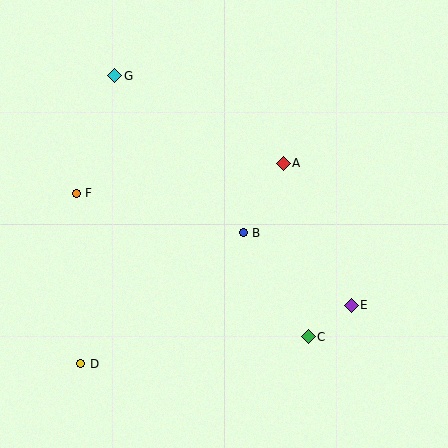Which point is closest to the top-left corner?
Point G is closest to the top-left corner.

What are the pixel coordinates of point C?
Point C is at (308, 337).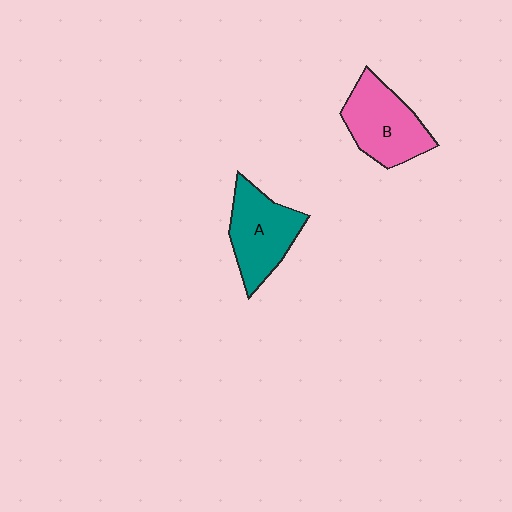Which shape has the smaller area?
Shape A (teal).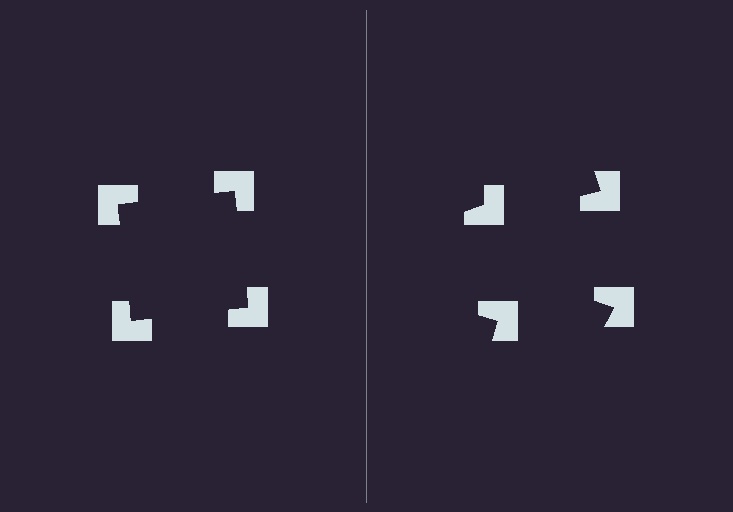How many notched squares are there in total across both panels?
8 — 4 on each side.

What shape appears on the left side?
An illusory square.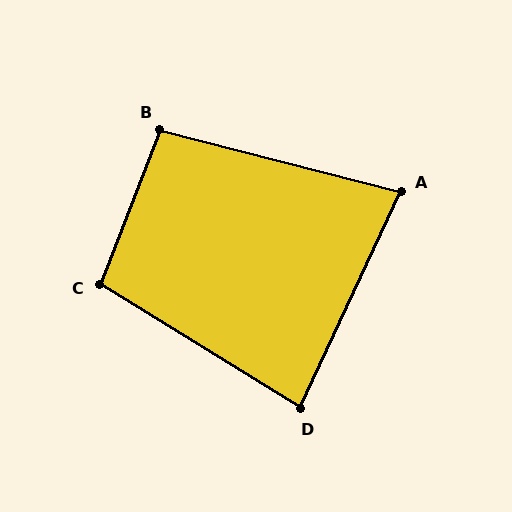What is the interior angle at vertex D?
Approximately 83 degrees (acute).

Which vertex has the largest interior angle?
C, at approximately 101 degrees.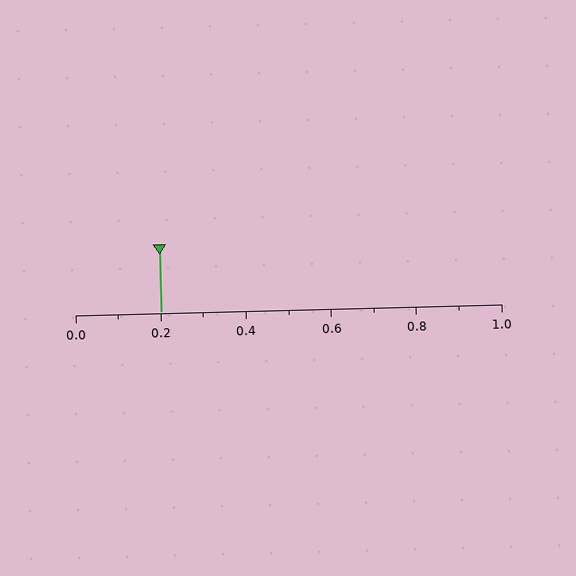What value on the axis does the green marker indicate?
The marker indicates approximately 0.2.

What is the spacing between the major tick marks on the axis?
The major ticks are spaced 0.2 apart.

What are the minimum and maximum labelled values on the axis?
The axis runs from 0.0 to 1.0.